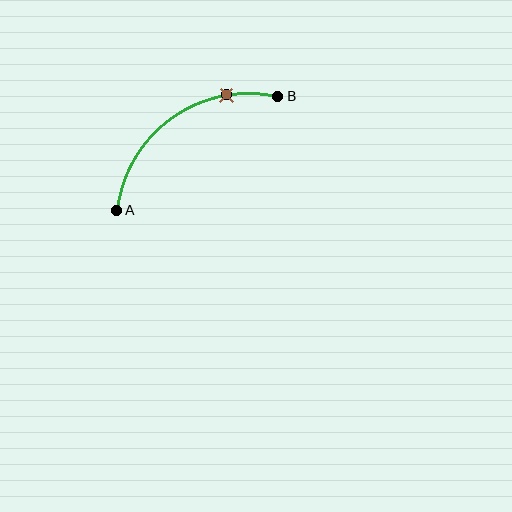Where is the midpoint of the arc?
The arc midpoint is the point on the curve farthest from the straight line joining A and B. It sits above and to the left of that line.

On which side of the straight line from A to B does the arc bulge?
The arc bulges above and to the left of the straight line connecting A and B.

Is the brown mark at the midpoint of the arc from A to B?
No. The brown mark lies on the arc but is closer to endpoint B. The arc midpoint would be at the point on the curve equidistant along the arc from both A and B.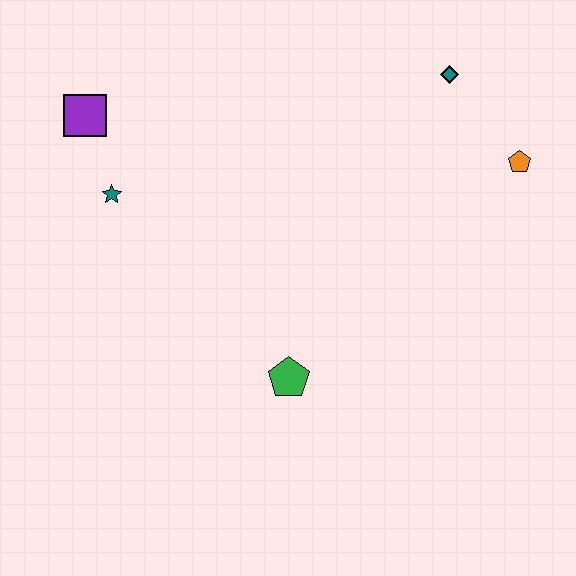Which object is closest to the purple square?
The teal star is closest to the purple square.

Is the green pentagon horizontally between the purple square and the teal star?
No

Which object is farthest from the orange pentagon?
The purple square is farthest from the orange pentagon.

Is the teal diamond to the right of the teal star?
Yes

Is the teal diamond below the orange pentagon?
No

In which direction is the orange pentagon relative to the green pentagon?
The orange pentagon is to the right of the green pentagon.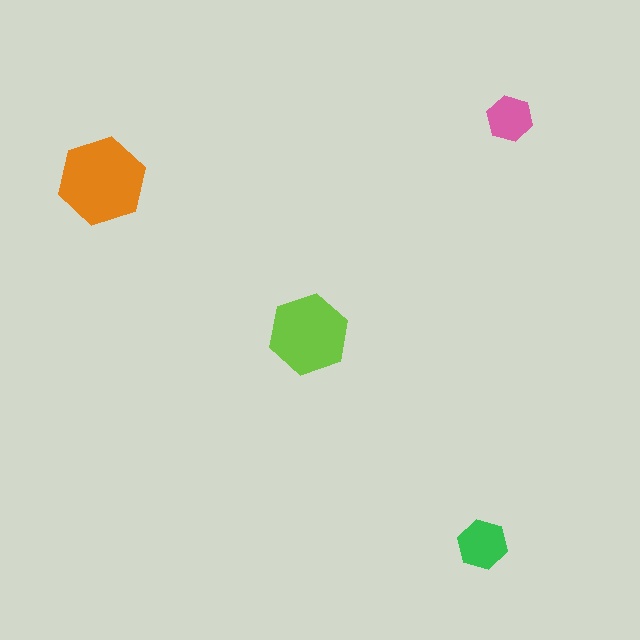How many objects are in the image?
There are 4 objects in the image.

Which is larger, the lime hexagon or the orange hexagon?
The orange one.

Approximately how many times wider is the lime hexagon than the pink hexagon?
About 1.5 times wider.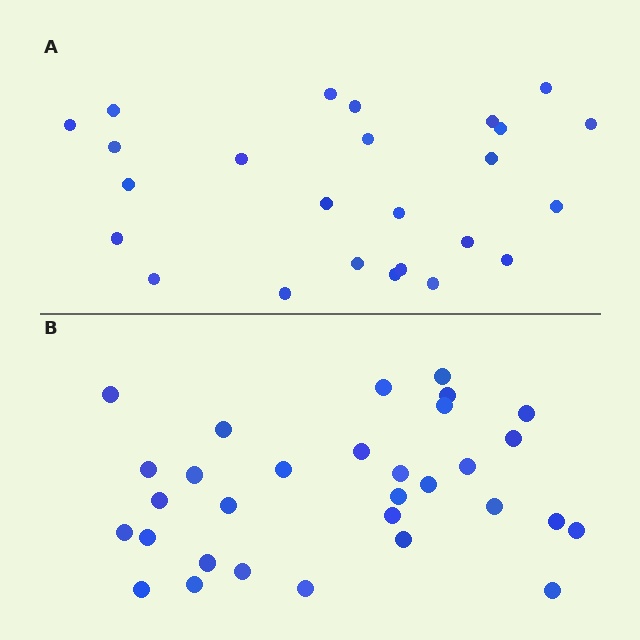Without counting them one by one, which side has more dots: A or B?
Region B (the bottom region) has more dots.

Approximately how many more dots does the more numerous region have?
Region B has about 6 more dots than region A.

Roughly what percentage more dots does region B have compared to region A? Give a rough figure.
About 25% more.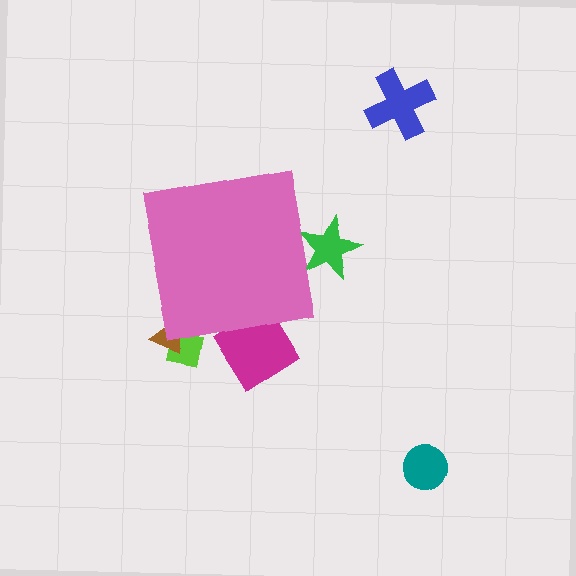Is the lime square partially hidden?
Yes, the lime square is partially hidden behind the pink square.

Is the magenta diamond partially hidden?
Yes, the magenta diamond is partially hidden behind the pink square.